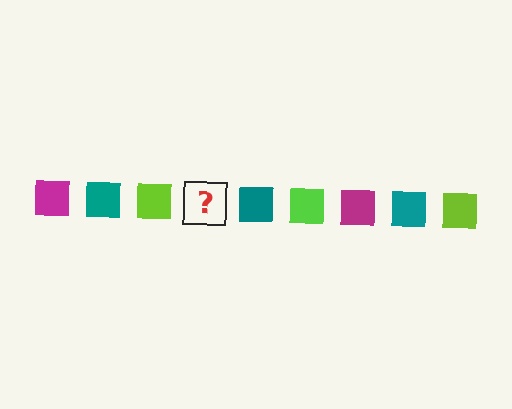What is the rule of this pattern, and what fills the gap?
The rule is that the pattern cycles through magenta, teal, lime squares. The gap should be filled with a magenta square.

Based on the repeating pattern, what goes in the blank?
The blank should be a magenta square.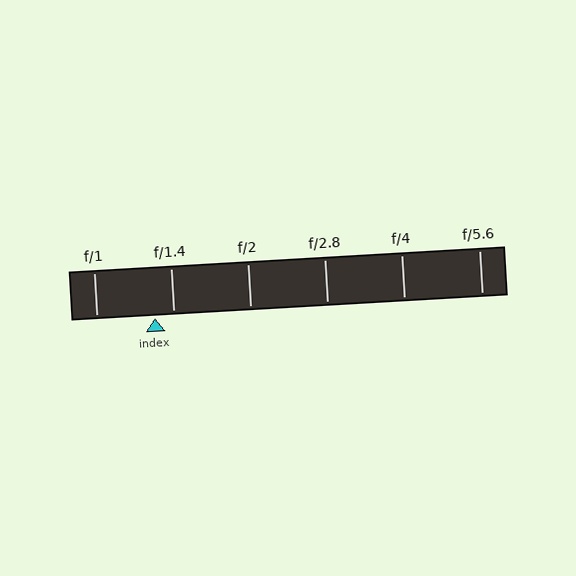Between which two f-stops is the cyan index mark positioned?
The index mark is between f/1 and f/1.4.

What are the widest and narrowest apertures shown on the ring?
The widest aperture shown is f/1 and the narrowest is f/5.6.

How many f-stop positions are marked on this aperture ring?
There are 6 f-stop positions marked.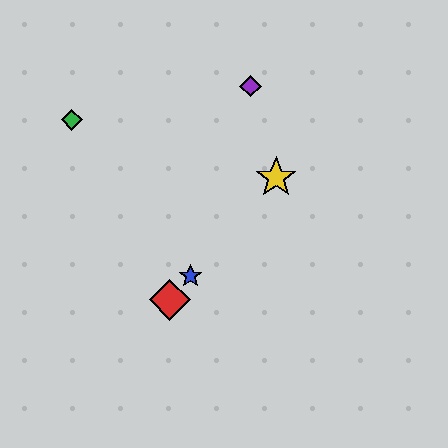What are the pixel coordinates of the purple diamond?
The purple diamond is at (251, 86).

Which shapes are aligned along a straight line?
The red diamond, the blue star, the yellow star are aligned along a straight line.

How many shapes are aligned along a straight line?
3 shapes (the red diamond, the blue star, the yellow star) are aligned along a straight line.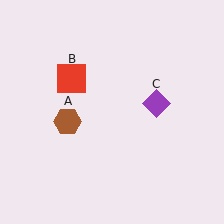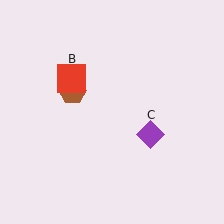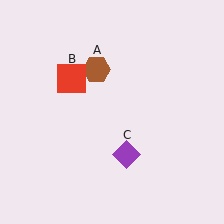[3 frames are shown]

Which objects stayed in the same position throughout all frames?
Red square (object B) remained stationary.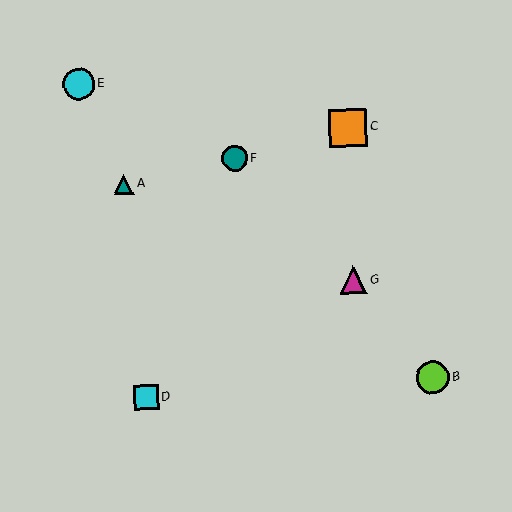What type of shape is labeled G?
Shape G is a magenta triangle.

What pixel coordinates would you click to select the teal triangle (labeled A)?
Click at (124, 184) to select the teal triangle A.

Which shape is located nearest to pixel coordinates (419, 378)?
The lime circle (labeled B) at (433, 377) is nearest to that location.